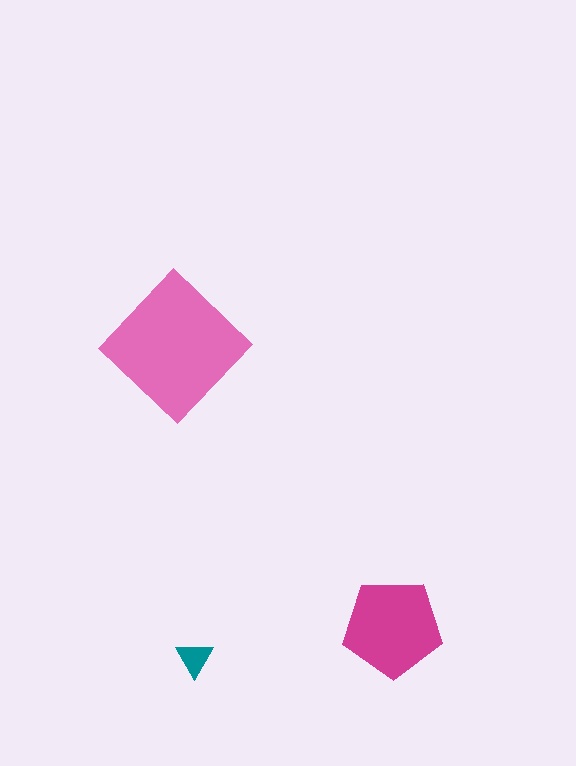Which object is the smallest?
The teal triangle.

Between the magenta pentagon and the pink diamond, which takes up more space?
The pink diamond.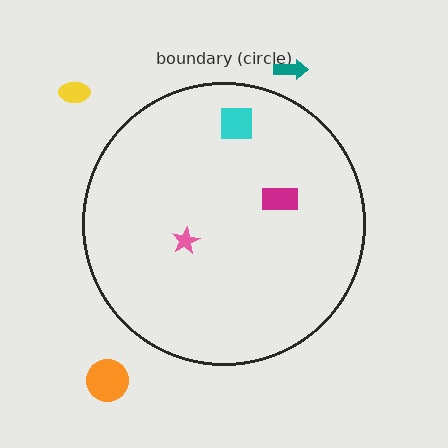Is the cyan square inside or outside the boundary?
Inside.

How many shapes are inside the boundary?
3 inside, 3 outside.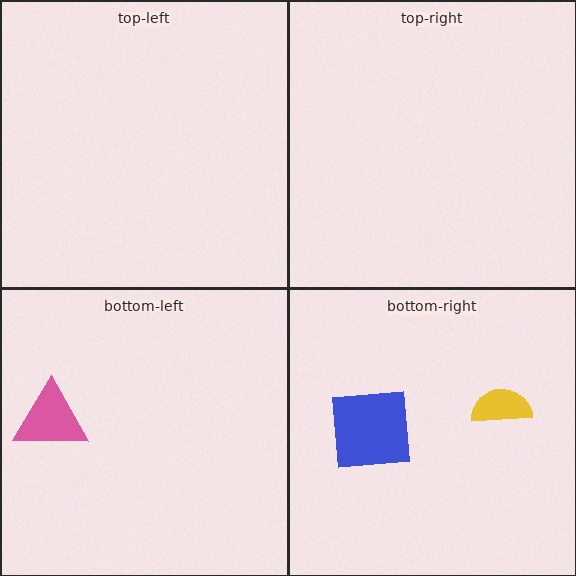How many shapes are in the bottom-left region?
1.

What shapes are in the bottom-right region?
The yellow semicircle, the blue square.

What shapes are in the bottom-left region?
The pink triangle.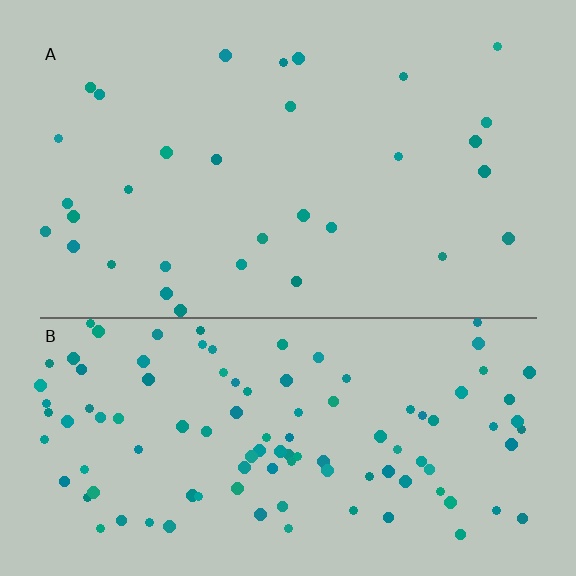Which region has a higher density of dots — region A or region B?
B (the bottom).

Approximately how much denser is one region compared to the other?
Approximately 3.5× — region B over region A.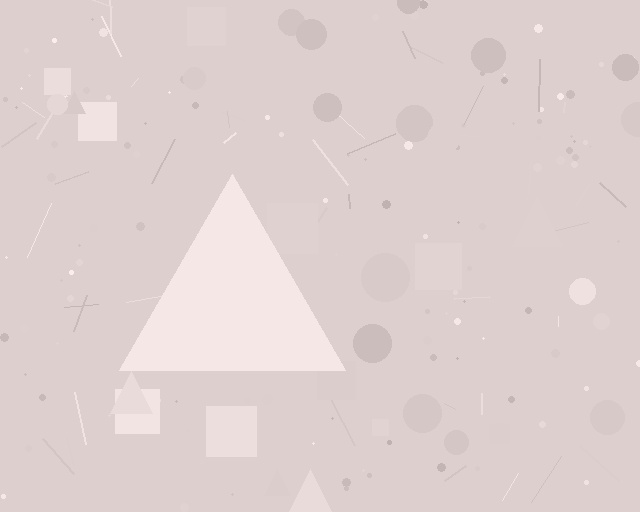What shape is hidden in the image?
A triangle is hidden in the image.